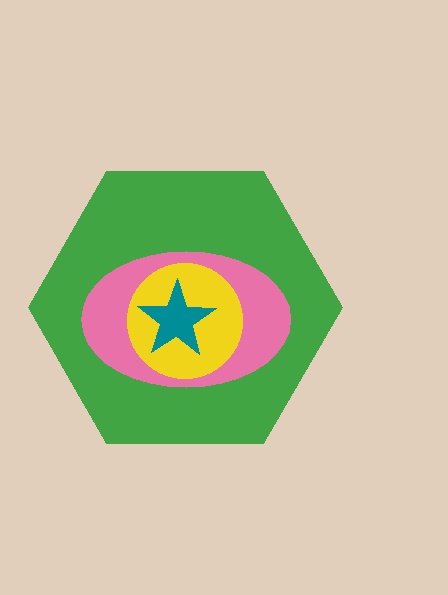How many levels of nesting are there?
4.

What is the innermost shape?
The teal star.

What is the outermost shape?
The green hexagon.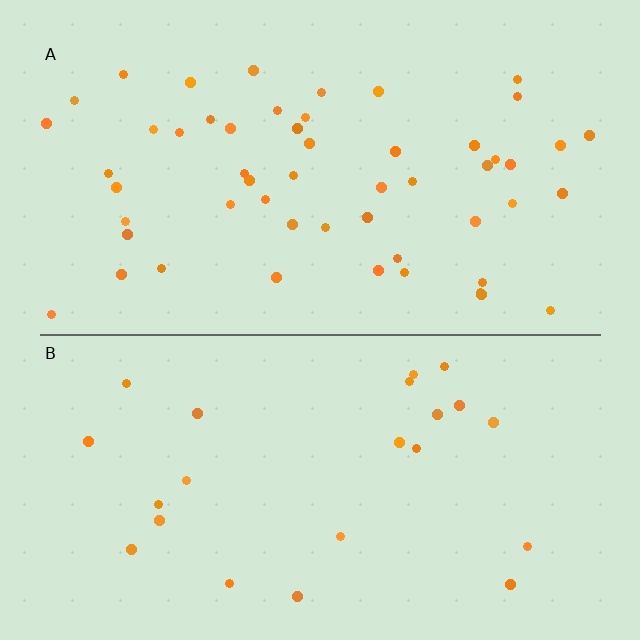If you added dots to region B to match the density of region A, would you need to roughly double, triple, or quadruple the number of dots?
Approximately double.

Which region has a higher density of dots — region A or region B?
A (the top).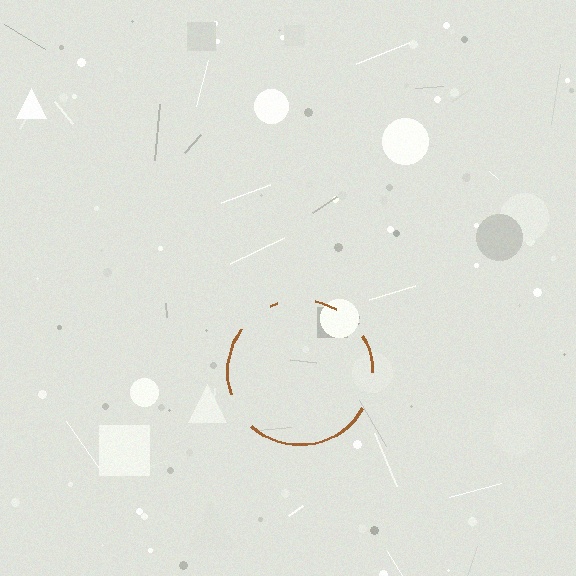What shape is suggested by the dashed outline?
The dashed outline suggests a circle.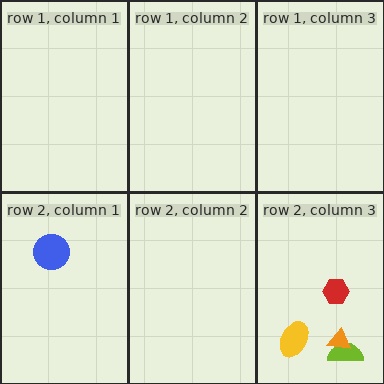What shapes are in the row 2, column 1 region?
The blue circle.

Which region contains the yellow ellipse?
The row 2, column 3 region.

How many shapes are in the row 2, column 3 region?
4.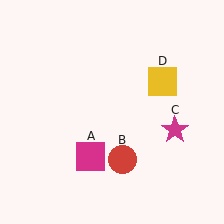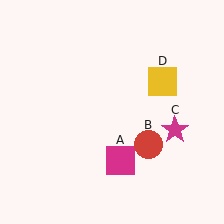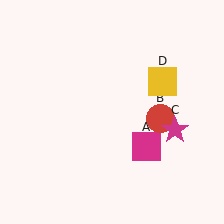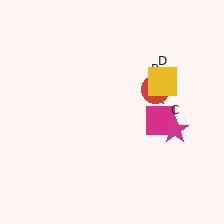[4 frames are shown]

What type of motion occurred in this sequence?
The magenta square (object A), red circle (object B) rotated counterclockwise around the center of the scene.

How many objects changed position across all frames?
2 objects changed position: magenta square (object A), red circle (object B).